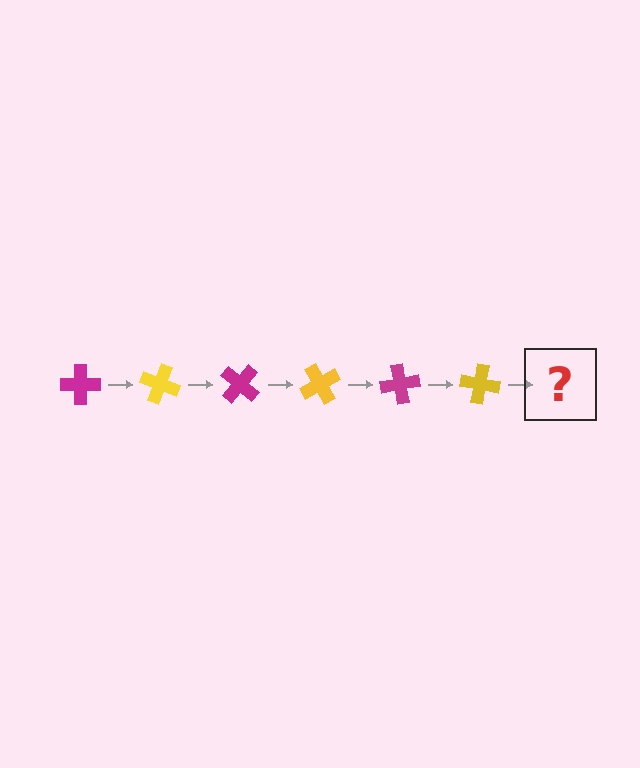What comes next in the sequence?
The next element should be a magenta cross, rotated 120 degrees from the start.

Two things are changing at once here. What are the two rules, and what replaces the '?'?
The two rules are that it rotates 20 degrees each step and the color cycles through magenta and yellow. The '?' should be a magenta cross, rotated 120 degrees from the start.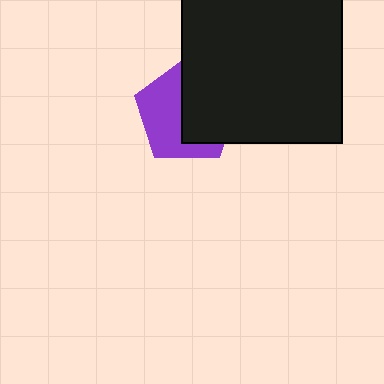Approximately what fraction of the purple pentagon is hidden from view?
Roughly 50% of the purple pentagon is hidden behind the black rectangle.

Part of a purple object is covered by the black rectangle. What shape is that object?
It is a pentagon.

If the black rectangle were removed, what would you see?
You would see the complete purple pentagon.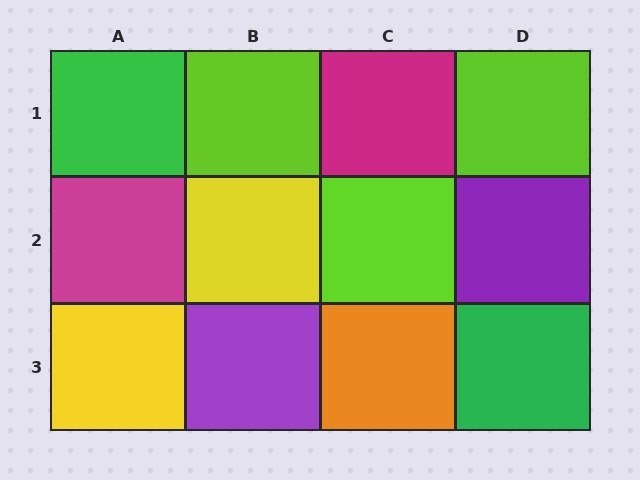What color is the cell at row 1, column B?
Lime.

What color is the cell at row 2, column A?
Magenta.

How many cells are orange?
1 cell is orange.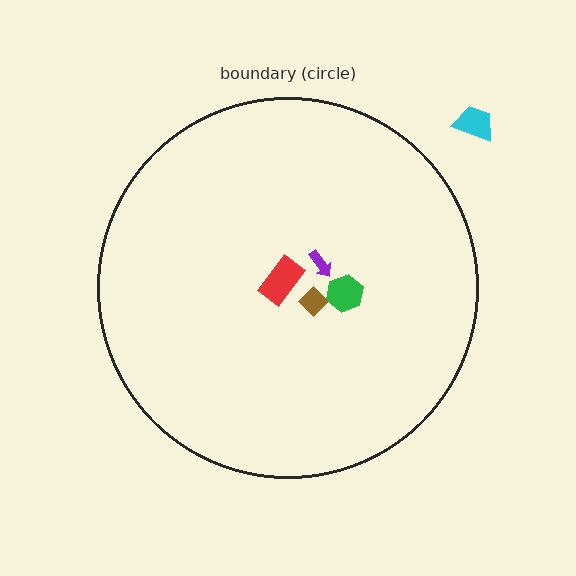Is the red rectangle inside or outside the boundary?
Inside.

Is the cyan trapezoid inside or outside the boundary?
Outside.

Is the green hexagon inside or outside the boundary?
Inside.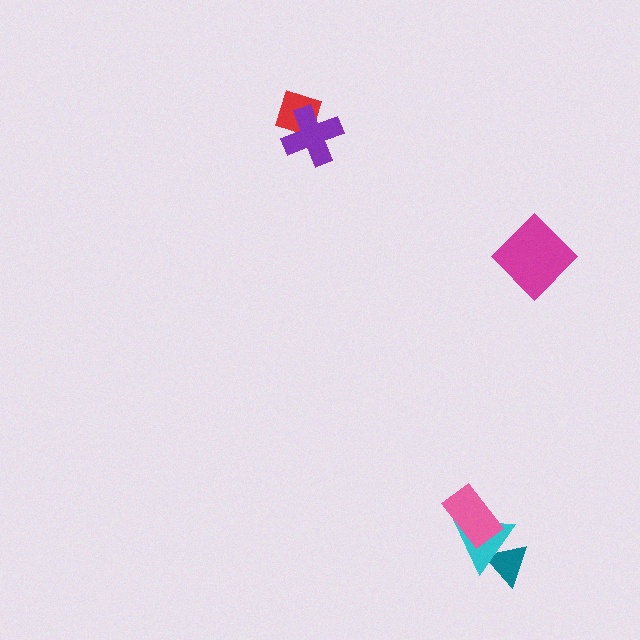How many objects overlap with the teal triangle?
1 object overlaps with the teal triangle.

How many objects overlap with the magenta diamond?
0 objects overlap with the magenta diamond.